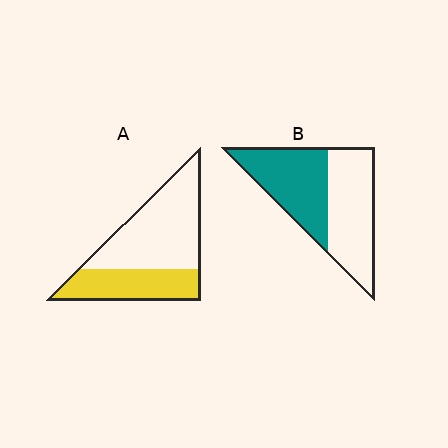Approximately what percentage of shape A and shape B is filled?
A is approximately 35% and B is approximately 50%.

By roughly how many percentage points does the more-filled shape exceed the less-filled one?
By roughly 10 percentage points (B over A).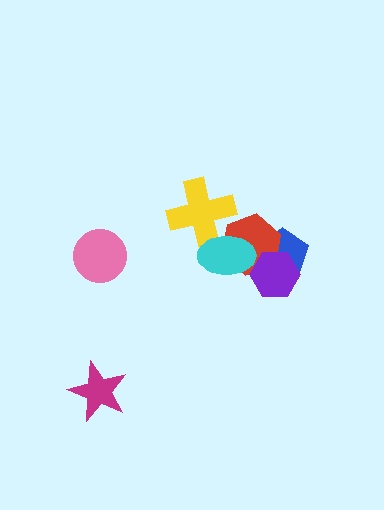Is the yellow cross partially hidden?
Yes, it is partially covered by another shape.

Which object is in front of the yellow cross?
The cyan ellipse is in front of the yellow cross.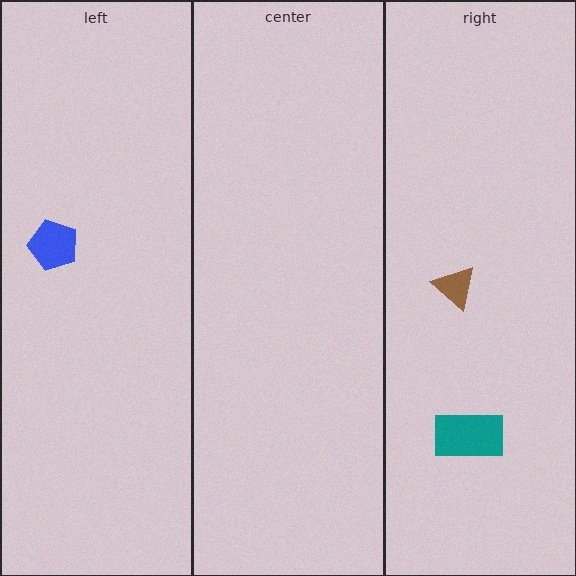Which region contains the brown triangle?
The right region.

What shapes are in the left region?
The blue pentagon.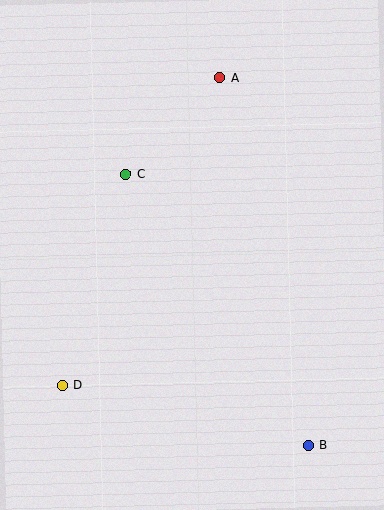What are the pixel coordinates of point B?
Point B is at (308, 446).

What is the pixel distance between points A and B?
The distance between A and B is 378 pixels.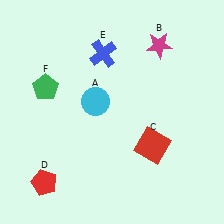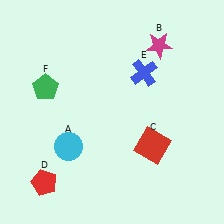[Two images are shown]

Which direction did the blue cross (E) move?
The blue cross (E) moved right.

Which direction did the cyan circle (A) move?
The cyan circle (A) moved down.